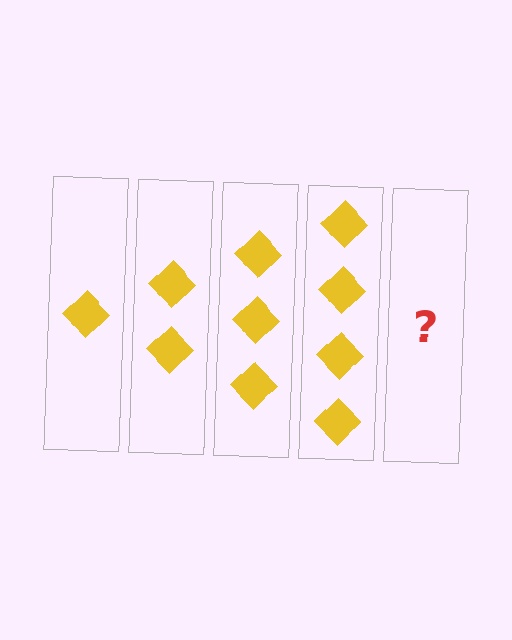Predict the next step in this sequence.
The next step is 5 diamonds.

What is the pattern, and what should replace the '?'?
The pattern is that each step adds one more diamond. The '?' should be 5 diamonds.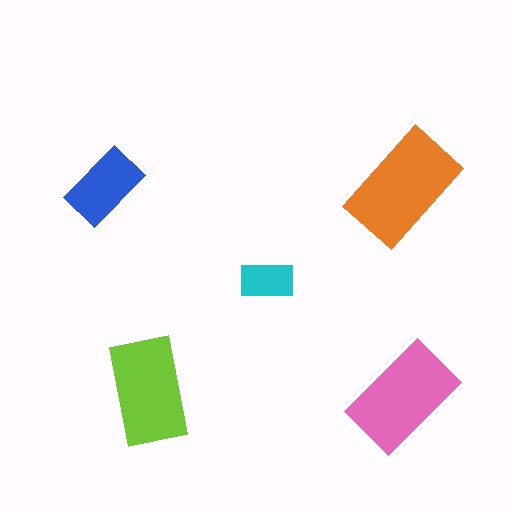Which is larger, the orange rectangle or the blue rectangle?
The orange one.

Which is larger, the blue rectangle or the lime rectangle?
The lime one.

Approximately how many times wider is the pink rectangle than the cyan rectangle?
About 2 times wider.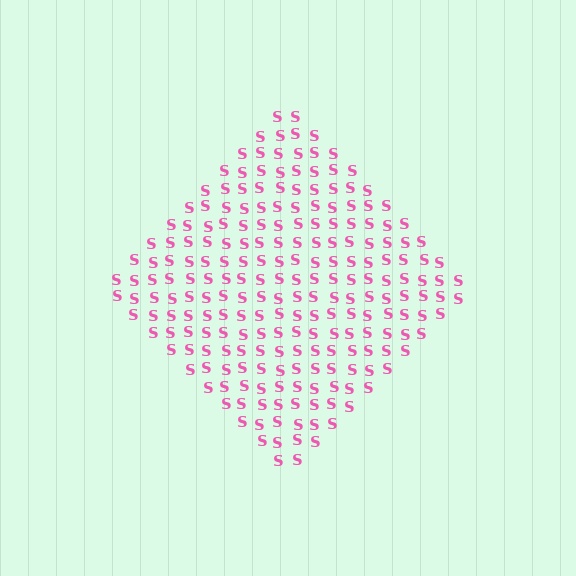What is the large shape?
The large shape is a diamond.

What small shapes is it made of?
It is made of small letter S's.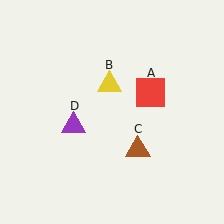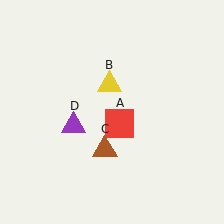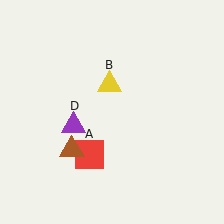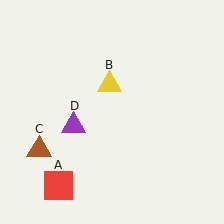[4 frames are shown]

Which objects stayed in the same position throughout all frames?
Yellow triangle (object B) and purple triangle (object D) remained stationary.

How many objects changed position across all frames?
2 objects changed position: red square (object A), brown triangle (object C).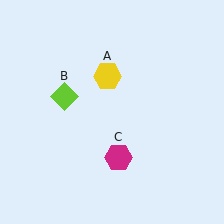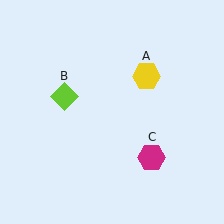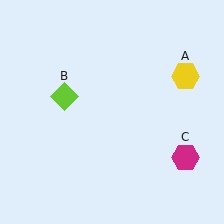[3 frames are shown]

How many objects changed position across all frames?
2 objects changed position: yellow hexagon (object A), magenta hexagon (object C).